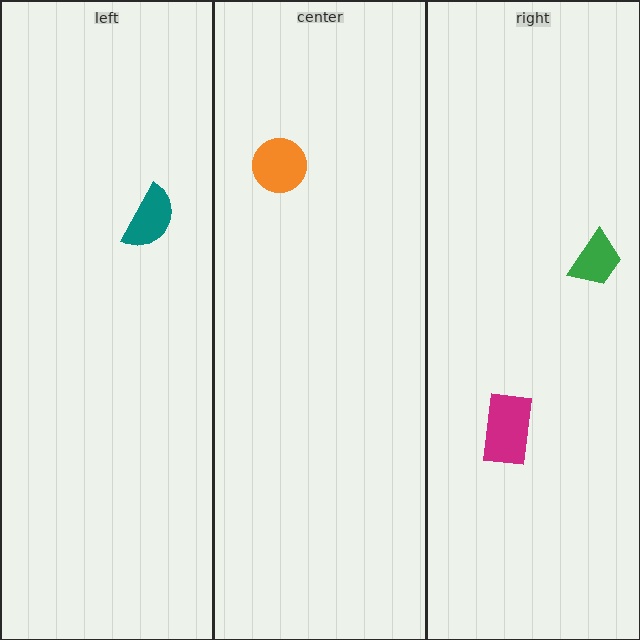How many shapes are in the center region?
1.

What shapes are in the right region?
The magenta rectangle, the green trapezoid.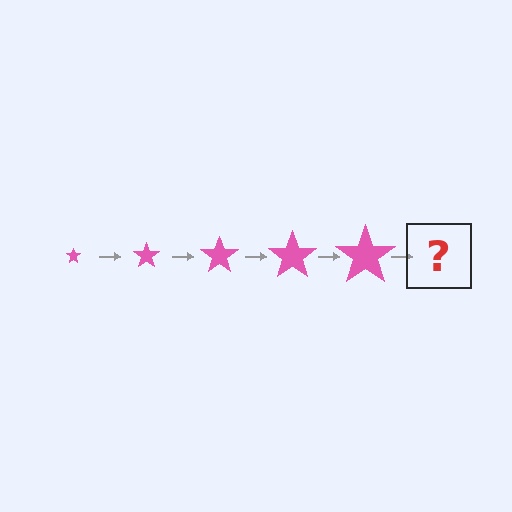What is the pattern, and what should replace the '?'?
The pattern is that the star gets progressively larger each step. The '?' should be a pink star, larger than the previous one.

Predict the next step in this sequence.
The next step is a pink star, larger than the previous one.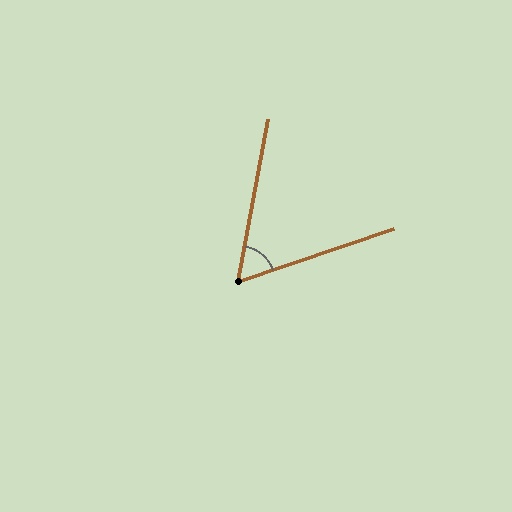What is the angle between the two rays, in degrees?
Approximately 61 degrees.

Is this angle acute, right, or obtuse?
It is acute.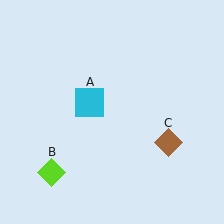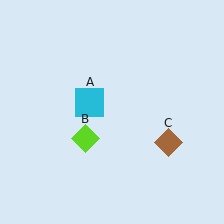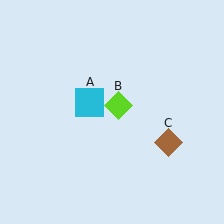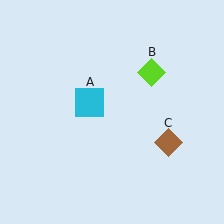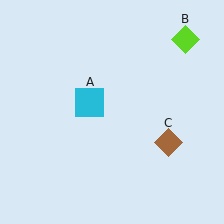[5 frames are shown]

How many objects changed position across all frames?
1 object changed position: lime diamond (object B).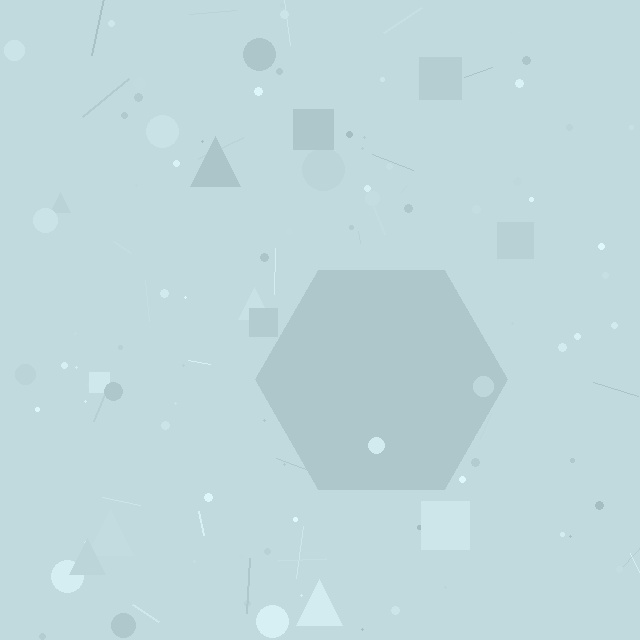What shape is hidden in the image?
A hexagon is hidden in the image.